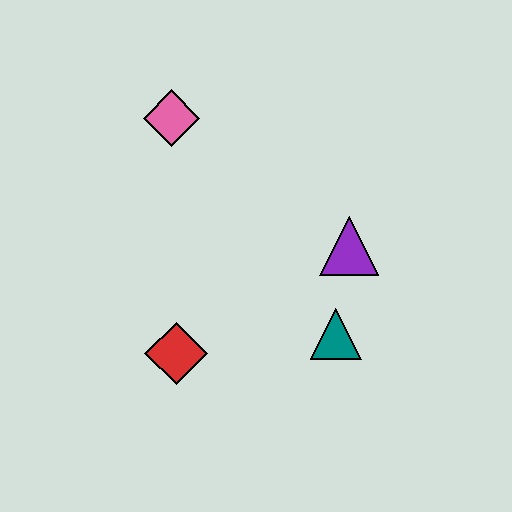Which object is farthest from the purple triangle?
The pink diamond is farthest from the purple triangle.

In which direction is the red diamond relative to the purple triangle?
The red diamond is to the left of the purple triangle.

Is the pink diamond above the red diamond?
Yes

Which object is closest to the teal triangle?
The purple triangle is closest to the teal triangle.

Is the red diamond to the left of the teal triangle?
Yes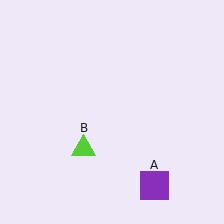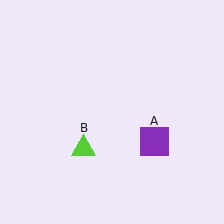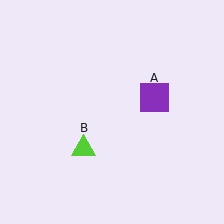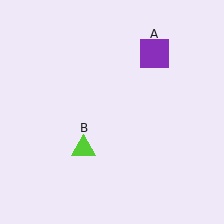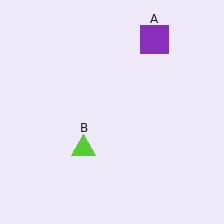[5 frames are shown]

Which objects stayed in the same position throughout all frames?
Lime triangle (object B) remained stationary.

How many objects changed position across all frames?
1 object changed position: purple square (object A).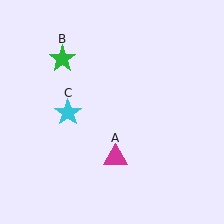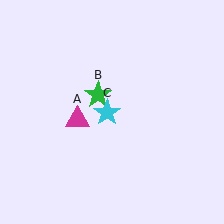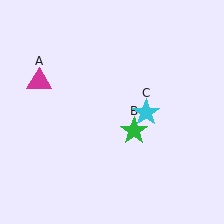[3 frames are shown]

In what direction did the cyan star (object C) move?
The cyan star (object C) moved right.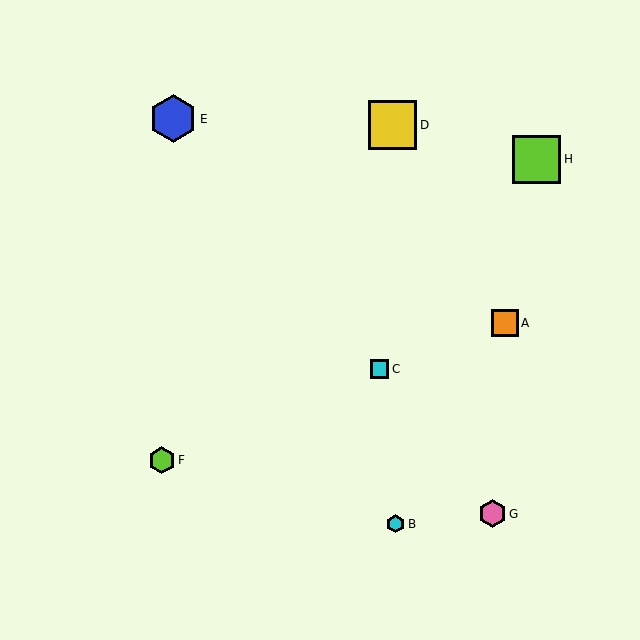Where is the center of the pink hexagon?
The center of the pink hexagon is at (492, 514).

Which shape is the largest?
The lime square (labeled H) is the largest.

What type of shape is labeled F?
Shape F is a lime hexagon.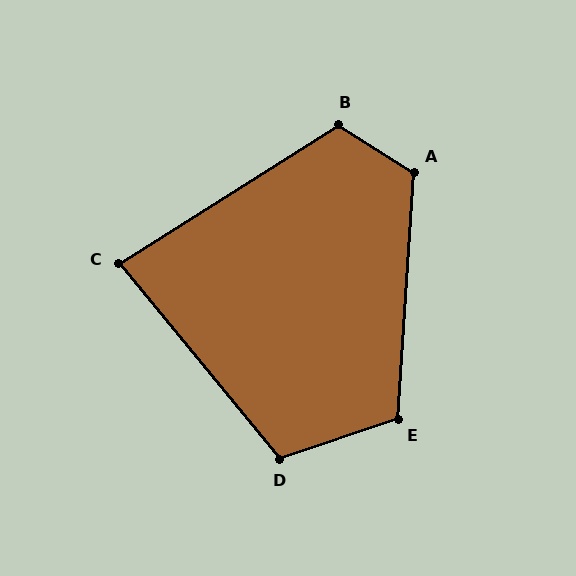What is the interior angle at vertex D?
Approximately 111 degrees (obtuse).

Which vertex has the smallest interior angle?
C, at approximately 83 degrees.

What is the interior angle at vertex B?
Approximately 115 degrees (obtuse).